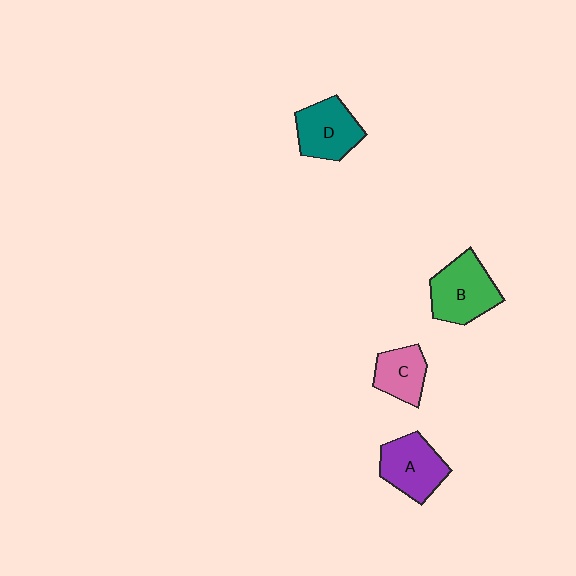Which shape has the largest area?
Shape B (green).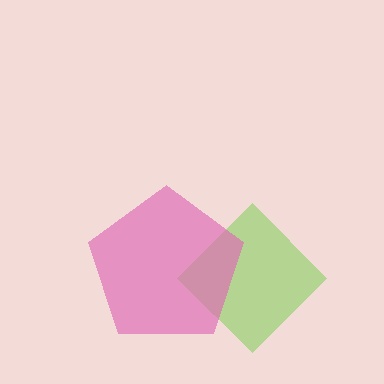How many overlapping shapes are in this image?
There are 2 overlapping shapes in the image.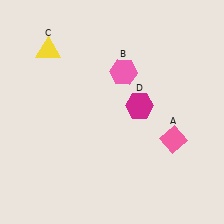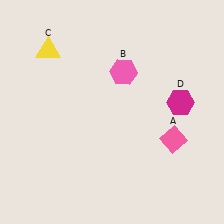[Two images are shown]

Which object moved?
The magenta hexagon (D) moved right.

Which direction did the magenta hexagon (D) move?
The magenta hexagon (D) moved right.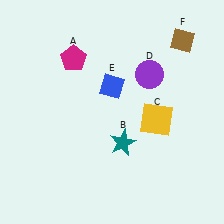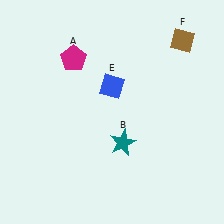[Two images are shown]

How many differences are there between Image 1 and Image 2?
There are 2 differences between the two images.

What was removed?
The purple circle (D), the yellow square (C) were removed in Image 2.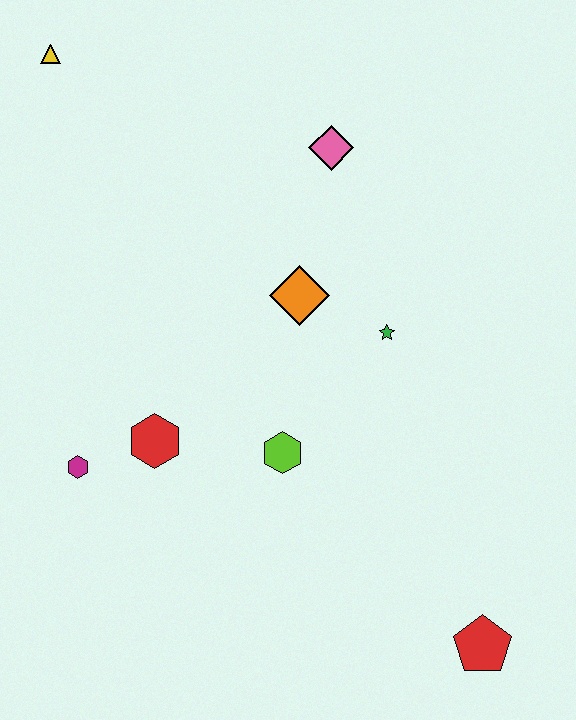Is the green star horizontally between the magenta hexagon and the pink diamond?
No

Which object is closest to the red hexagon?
The magenta hexagon is closest to the red hexagon.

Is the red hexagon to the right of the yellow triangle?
Yes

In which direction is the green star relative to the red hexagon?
The green star is to the right of the red hexagon.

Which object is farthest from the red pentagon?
The yellow triangle is farthest from the red pentagon.